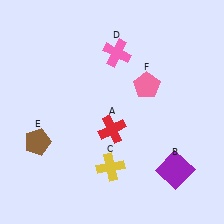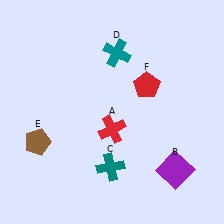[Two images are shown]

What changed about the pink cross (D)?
In Image 1, D is pink. In Image 2, it changed to teal.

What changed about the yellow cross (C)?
In Image 1, C is yellow. In Image 2, it changed to teal.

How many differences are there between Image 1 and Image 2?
There are 3 differences between the two images.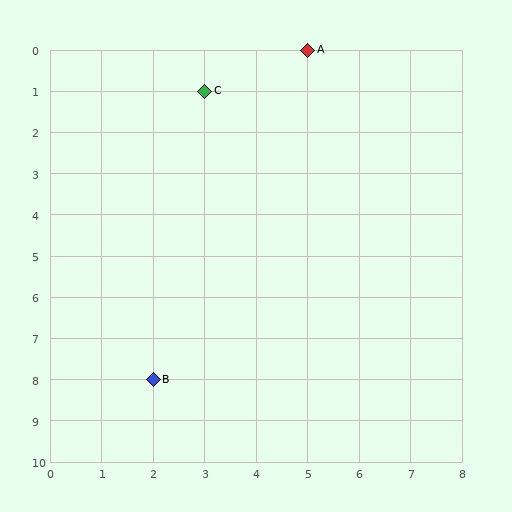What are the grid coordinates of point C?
Point C is at grid coordinates (3, 1).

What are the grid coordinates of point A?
Point A is at grid coordinates (5, 0).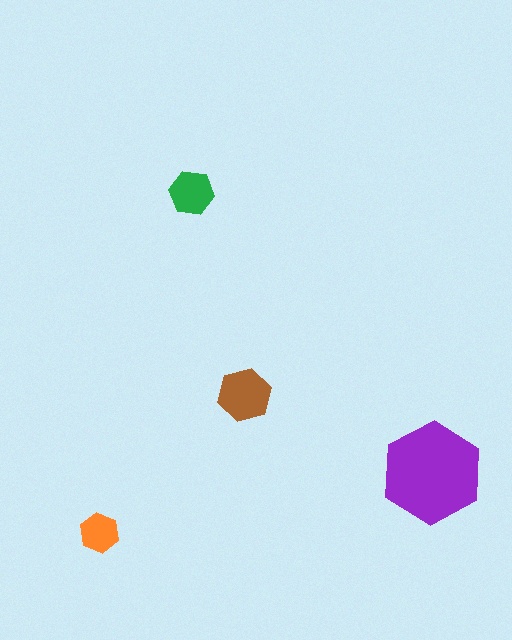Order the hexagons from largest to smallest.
the purple one, the brown one, the green one, the orange one.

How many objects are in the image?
There are 4 objects in the image.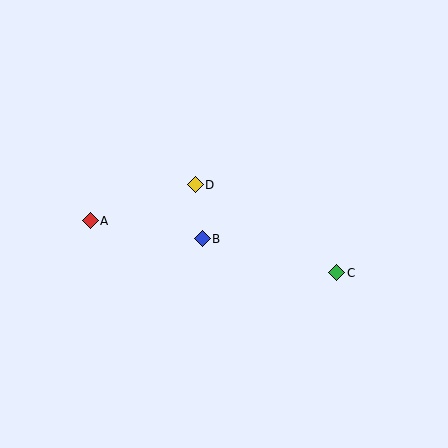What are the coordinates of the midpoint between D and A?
The midpoint between D and A is at (143, 203).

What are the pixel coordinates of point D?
Point D is at (195, 185).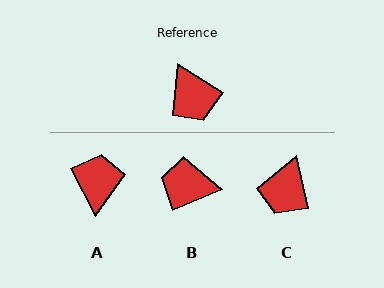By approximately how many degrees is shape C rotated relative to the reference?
Approximately 45 degrees clockwise.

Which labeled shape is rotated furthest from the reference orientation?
A, about 150 degrees away.